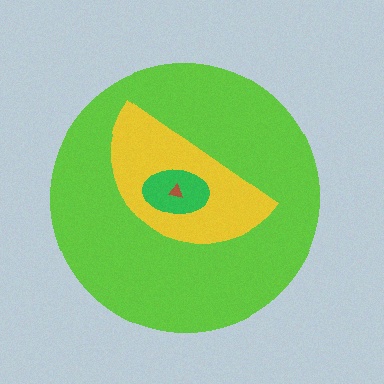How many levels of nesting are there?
4.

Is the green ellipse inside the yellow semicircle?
Yes.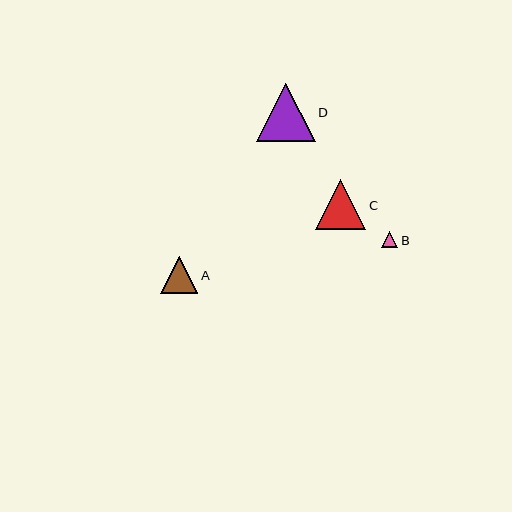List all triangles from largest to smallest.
From largest to smallest: D, C, A, B.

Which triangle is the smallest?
Triangle B is the smallest with a size of approximately 17 pixels.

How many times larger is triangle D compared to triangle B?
Triangle D is approximately 3.5 times the size of triangle B.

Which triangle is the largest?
Triangle D is the largest with a size of approximately 59 pixels.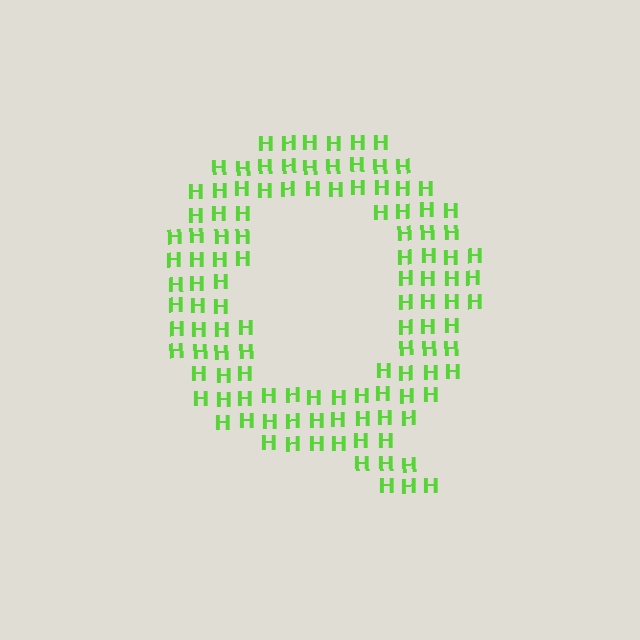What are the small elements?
The small elements are letter H's.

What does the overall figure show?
The overall figure shows the letter Q.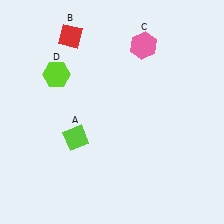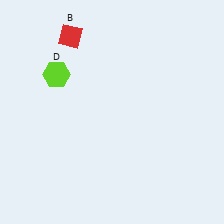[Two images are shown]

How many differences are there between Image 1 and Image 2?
There are 2 differences between the two images.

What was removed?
The pink hexagon (C), the lime diamond (A) were removed in Image 2.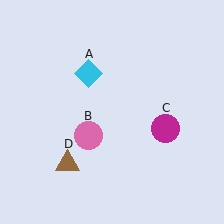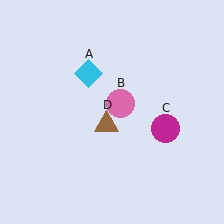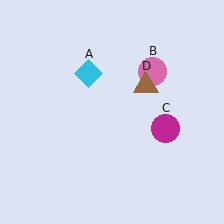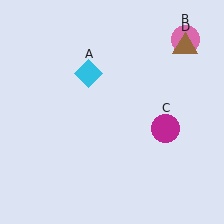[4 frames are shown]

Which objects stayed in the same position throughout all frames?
Cyan diamond (object A) and magenta circle (object C) remained stationary.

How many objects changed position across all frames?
2 objects changed position: pink circle (object B), brown triangle (object D).